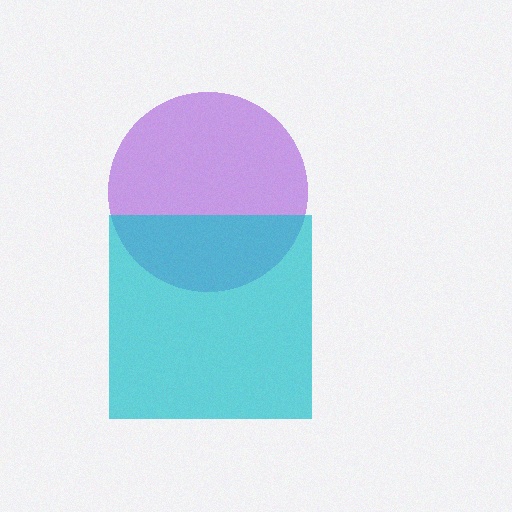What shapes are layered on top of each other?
The layered shapes are: a purple circle, a cyan square.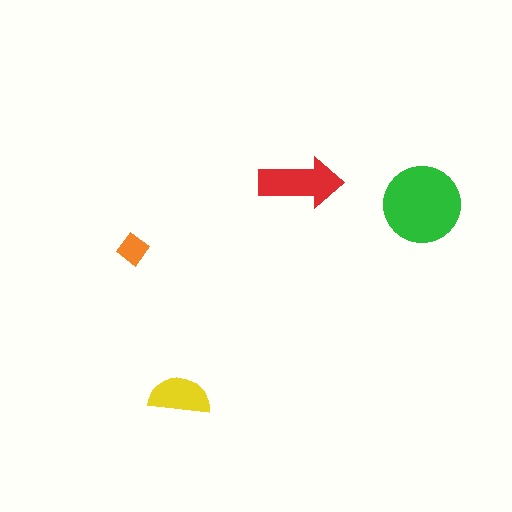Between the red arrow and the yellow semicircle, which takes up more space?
The red arrow.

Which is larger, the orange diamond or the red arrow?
The red arrow.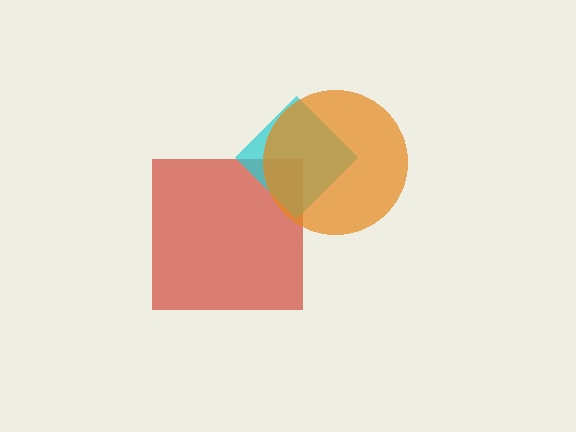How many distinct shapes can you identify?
There are 3 distinct shapes: a red square, a cyan diamond, an orange circle.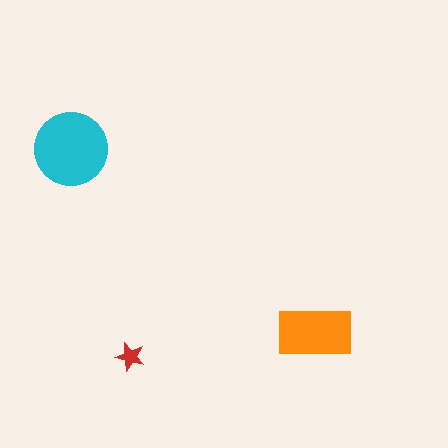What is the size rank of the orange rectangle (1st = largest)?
2nd.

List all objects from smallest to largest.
The red star, the orange rectangle, the cyan circle.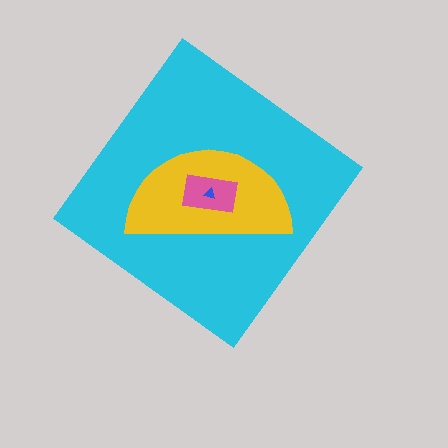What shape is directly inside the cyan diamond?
The yellow semicircle.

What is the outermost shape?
The cyan diamond.